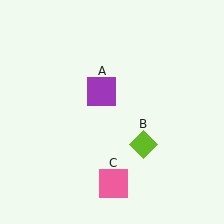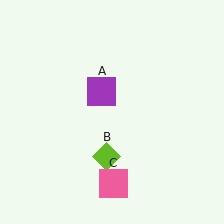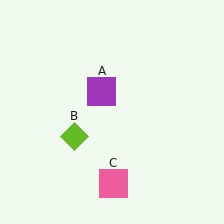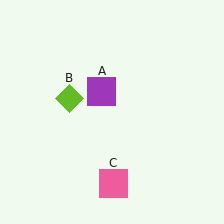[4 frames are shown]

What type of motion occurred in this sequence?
The lime diamond (object B) rotated clockwise around the center of the scene.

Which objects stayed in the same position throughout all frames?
Purple square (object A) and pink square (object C) remained stationary.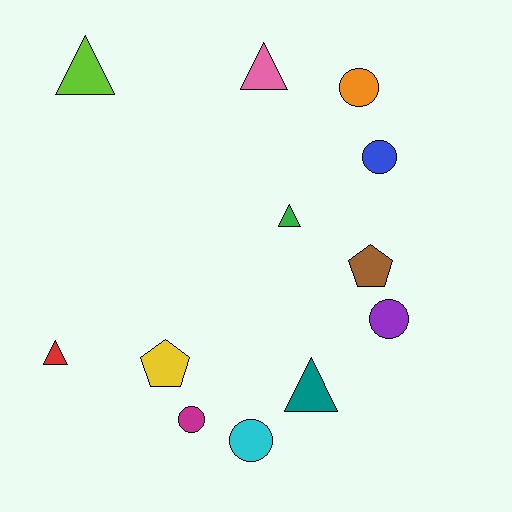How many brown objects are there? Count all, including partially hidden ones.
There is 1 brown object.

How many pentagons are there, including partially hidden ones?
There are 2 pentagons.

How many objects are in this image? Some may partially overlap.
There are 12 objects.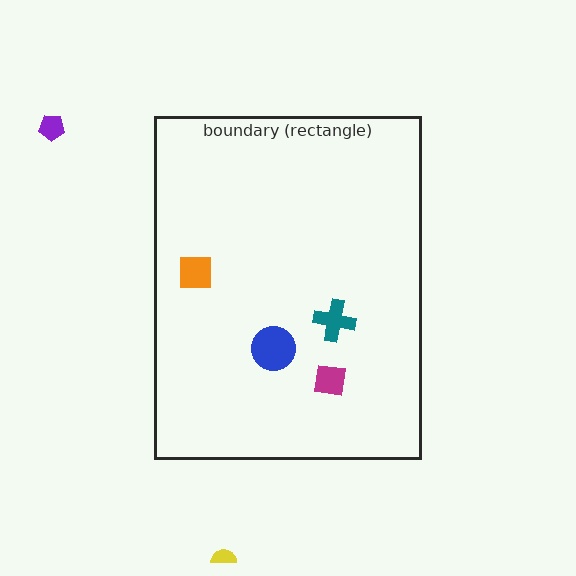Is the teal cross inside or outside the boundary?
Inside.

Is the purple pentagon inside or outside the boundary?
Outside.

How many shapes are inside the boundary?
4 inside, 2 outside.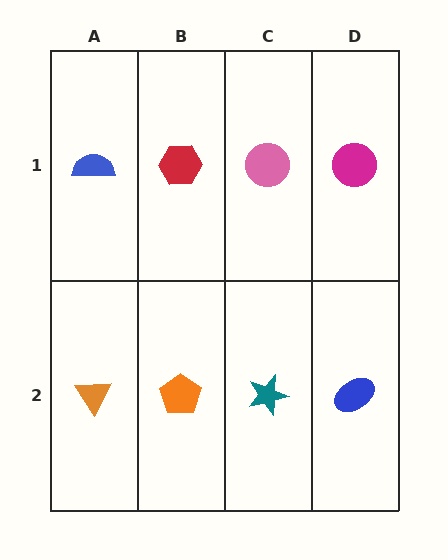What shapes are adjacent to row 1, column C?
A teal star (row 2, column C), a red hexagon (row 1, column B), a magenta circle (row 1, column D).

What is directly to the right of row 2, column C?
A blue ellipse.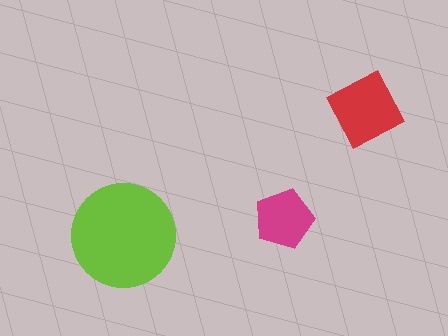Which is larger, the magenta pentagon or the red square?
The red square.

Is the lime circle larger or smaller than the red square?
Larger.